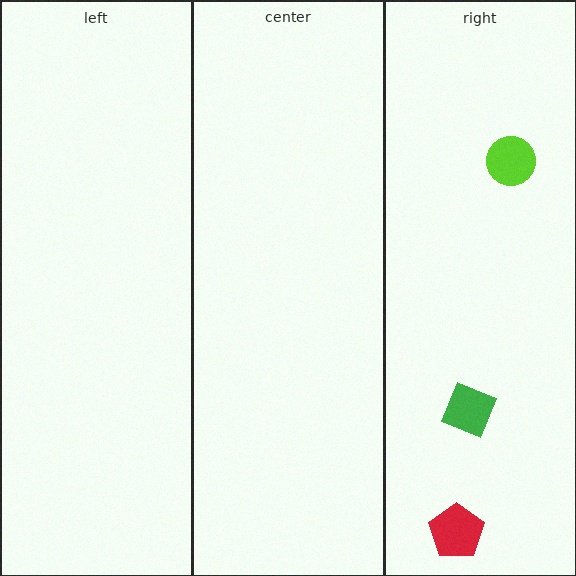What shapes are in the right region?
The green square, the lime circle, the red pentagon.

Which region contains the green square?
The right region.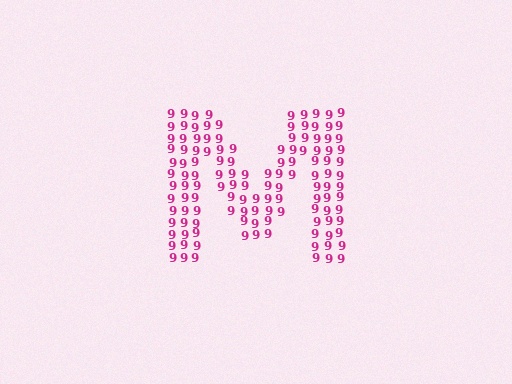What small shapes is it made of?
It is made of small digit 9's.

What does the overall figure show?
The overall figure shows the letter M.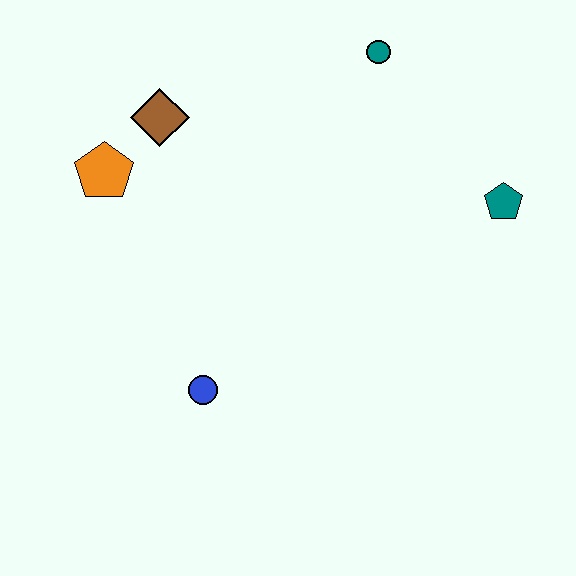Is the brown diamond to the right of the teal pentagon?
No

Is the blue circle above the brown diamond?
No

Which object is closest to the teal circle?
The teal pentagon is closest to the teal circle.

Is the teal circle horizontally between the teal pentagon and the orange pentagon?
Yes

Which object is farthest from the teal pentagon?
The orange pentagon is farthest from the teal pentagon.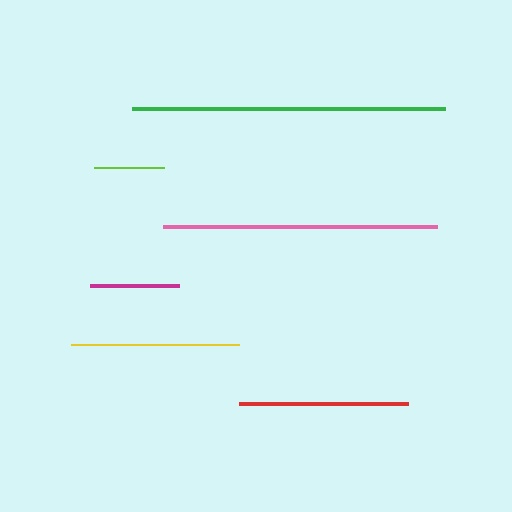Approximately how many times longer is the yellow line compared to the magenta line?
The yellow line is approximately 1.9 times the length of the magenta line.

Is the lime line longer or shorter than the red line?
The red line is longer than the lime line.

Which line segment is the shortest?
The lime line is the shortest at approximately 70 pixels.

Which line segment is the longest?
The green line is the longest at approximately 313 pixels.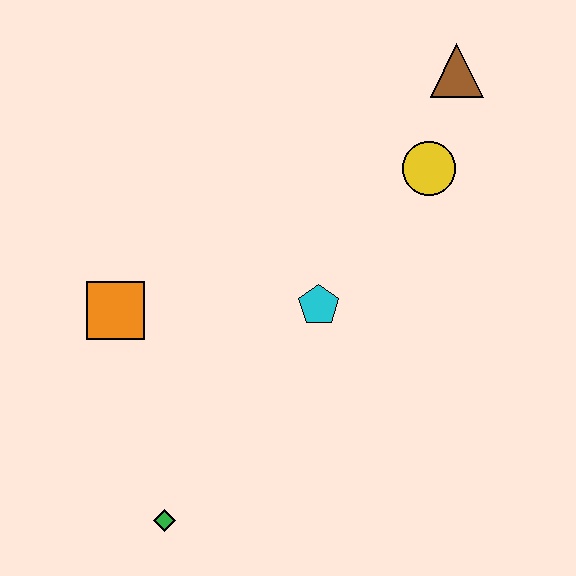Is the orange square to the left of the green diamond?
Yes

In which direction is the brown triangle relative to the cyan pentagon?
The brown triangle is above the cyan pentagon.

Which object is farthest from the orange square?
The brown triangle is farthest from the orange square.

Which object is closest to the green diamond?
The orange square is closest to the green diamond.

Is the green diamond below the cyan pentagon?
Yes